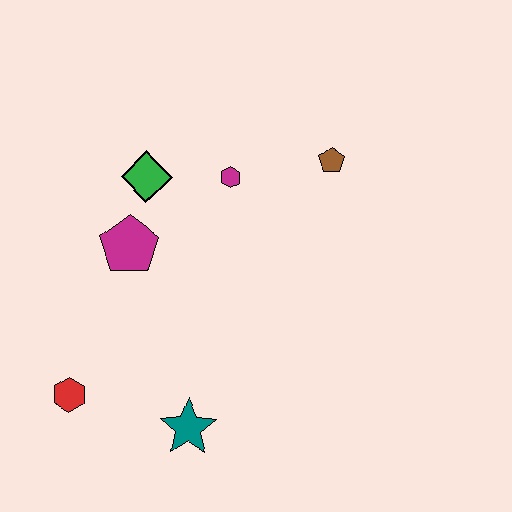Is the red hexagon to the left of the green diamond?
Yes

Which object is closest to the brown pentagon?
The magenta hexagon is closest to the brown pentagon.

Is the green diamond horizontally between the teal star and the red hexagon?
Yes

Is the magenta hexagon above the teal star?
Yes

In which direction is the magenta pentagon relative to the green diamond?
The magenta pentagon is below the green diamond.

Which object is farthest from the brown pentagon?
The red hexagon is farthest from the brown pentagon.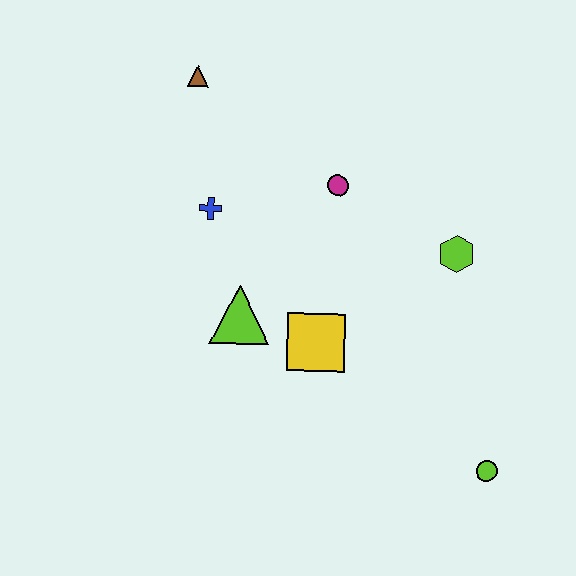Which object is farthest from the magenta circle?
The lime circle is farthest from the magenta circle.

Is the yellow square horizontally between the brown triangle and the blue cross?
No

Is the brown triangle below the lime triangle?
No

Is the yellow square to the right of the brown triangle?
Yes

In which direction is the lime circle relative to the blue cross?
The lime circle is to the right of the blue cross.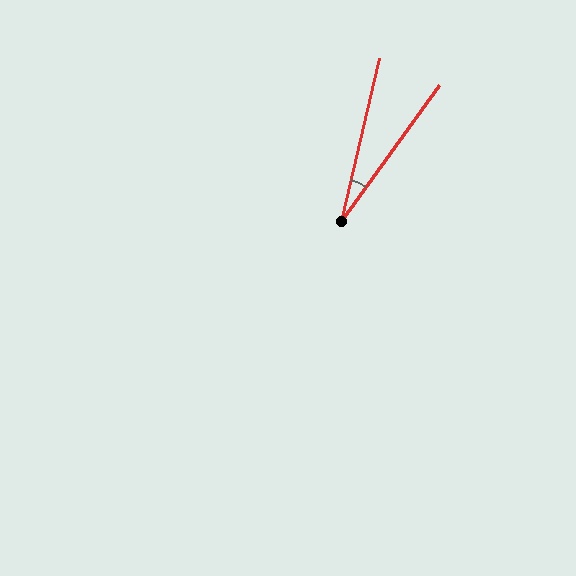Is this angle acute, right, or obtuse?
It is acute.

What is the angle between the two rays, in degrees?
Approximately 23 degrees.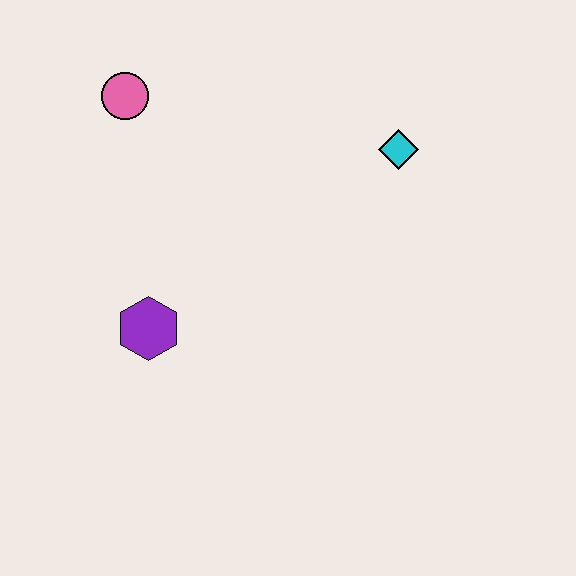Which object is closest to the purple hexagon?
The pink circle is closest to the purple hexagon.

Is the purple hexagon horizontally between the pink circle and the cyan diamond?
Yes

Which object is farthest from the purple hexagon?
The cyan diamond is farthest from the purple hexagon.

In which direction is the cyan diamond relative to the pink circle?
The cyan diamond is to the right of the pink circle.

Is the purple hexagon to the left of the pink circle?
No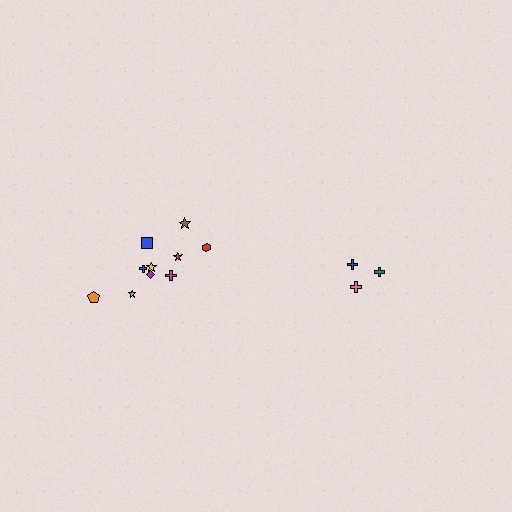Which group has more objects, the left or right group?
The left group.